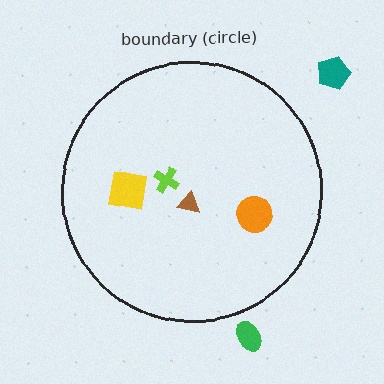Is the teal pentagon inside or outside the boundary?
Outside.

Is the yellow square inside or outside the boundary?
Inside.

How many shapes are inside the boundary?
4 inside, 2 outside.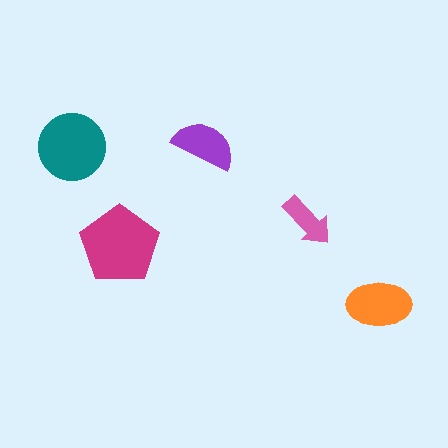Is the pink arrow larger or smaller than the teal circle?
Smaller.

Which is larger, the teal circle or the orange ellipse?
The teal circle.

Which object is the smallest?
The pink arrow.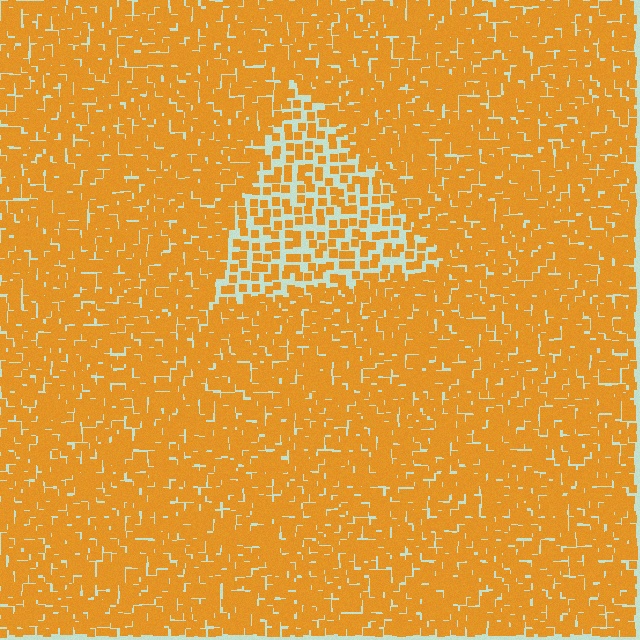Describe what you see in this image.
The image contains small orange elements arranged at two different densities. A triangle-shaped region is visible where the elements are less densely packed than the surrounding area.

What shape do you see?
I see a triangle.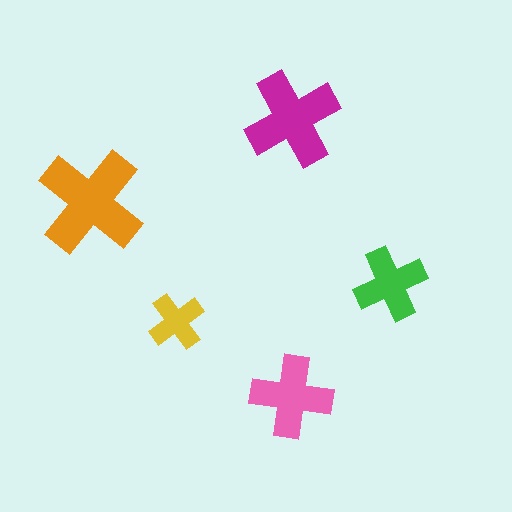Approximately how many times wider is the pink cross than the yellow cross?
About 1.5 times wider.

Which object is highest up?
The magenta cross is topmost.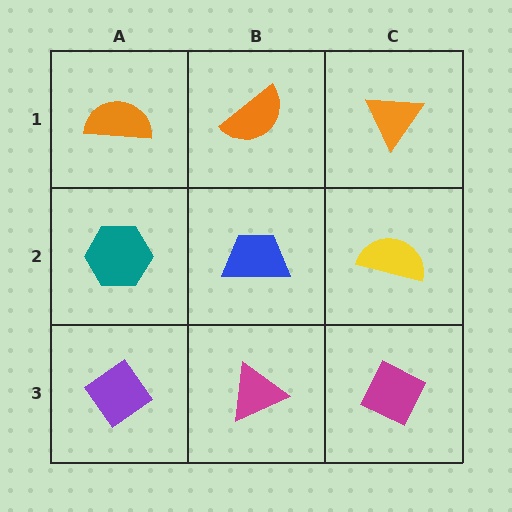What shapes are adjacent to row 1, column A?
A teal hexagon (row 2, column A), an orange semicircle (row 1, column B).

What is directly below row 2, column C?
A magenta diamond.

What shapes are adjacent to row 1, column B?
A blue trapezoid (row 2, column B), an orange semicircle (row 1, column A), an orange triangle (row 1, column C).